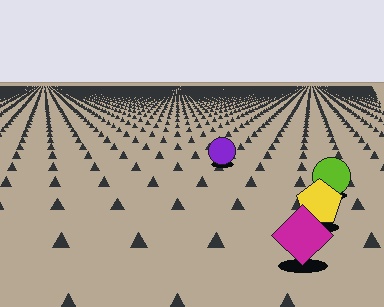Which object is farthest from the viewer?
The purple circle is farthest from the viewer. It appears smaller and the ground texture around it is denser.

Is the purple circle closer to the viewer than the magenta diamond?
No. The magenta diamond is closer — you can tell from the texture gradient: the ground texture is coarser near it.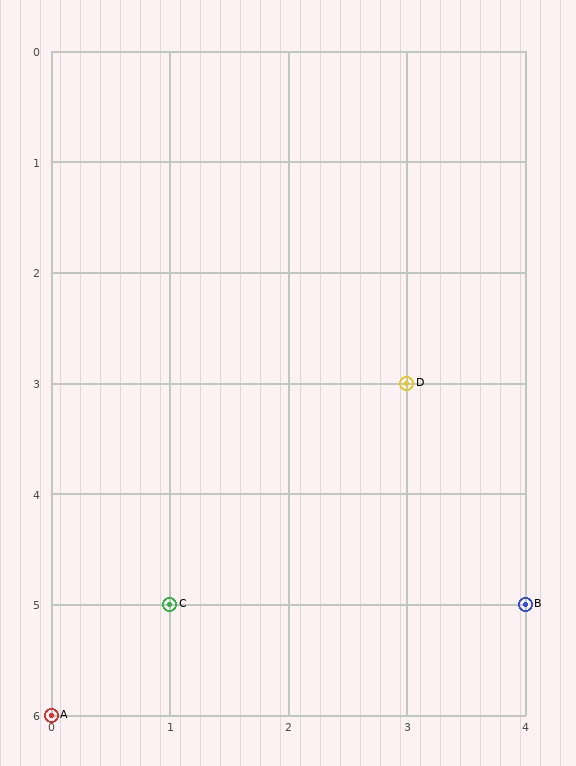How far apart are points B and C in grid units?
Points B and C are 3 columns apart.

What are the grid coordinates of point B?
Point B is at grid coordinates (4, 5).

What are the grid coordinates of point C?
Point C is at grid coordinates (1, 5).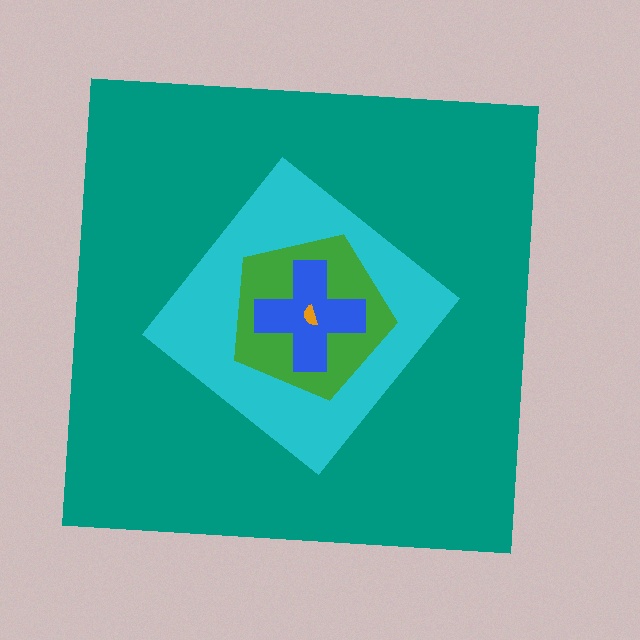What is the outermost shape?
The teal square.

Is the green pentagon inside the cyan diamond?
Yes.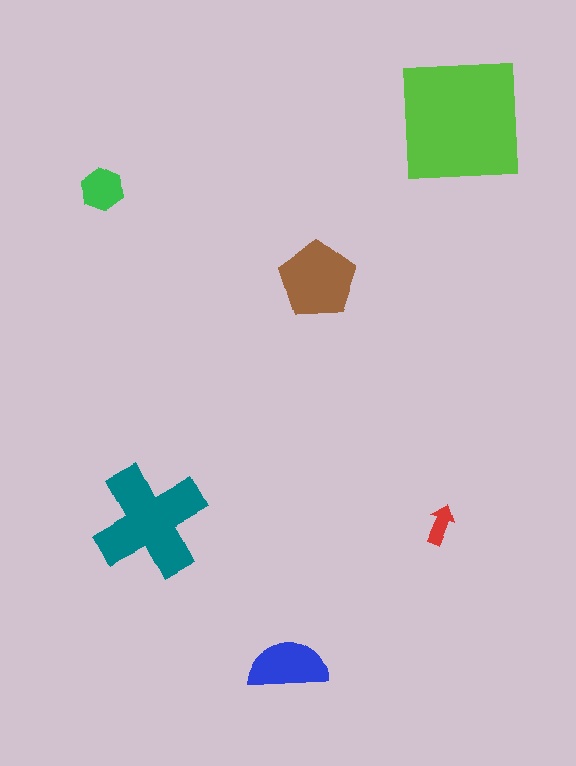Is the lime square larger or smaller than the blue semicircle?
Larger.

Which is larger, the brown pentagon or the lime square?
The lime square.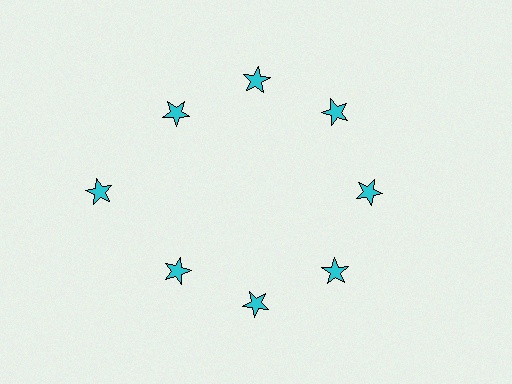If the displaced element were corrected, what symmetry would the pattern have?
It would have 8-fold rotational symmetry — the pattern would map onto itself every 45 degrees.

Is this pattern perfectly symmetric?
No. The 8 cyan stars are arranged in a ring, but one element near the 9 o'clock position is pushed outward from the center, breaking the 8-fold rotational symmetry.